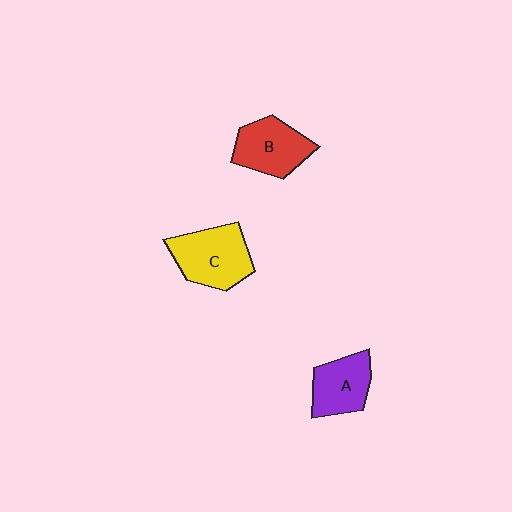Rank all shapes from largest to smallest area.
From largest to smallest: C (yellow), B (red), A (purple).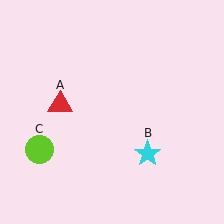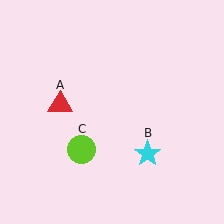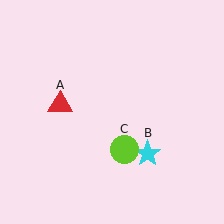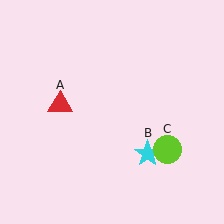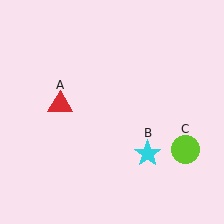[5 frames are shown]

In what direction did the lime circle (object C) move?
The lime circle (object C) moved right.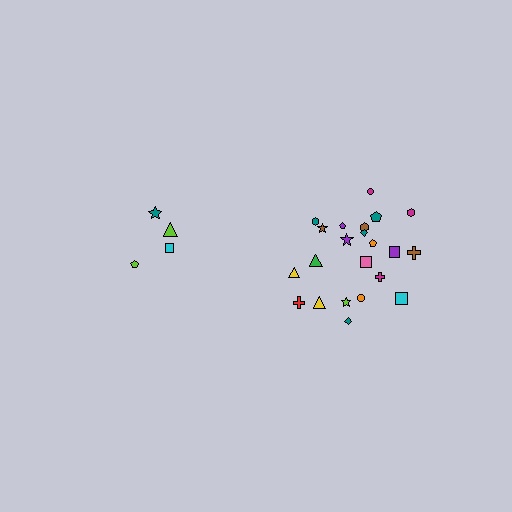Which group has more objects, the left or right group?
The right group.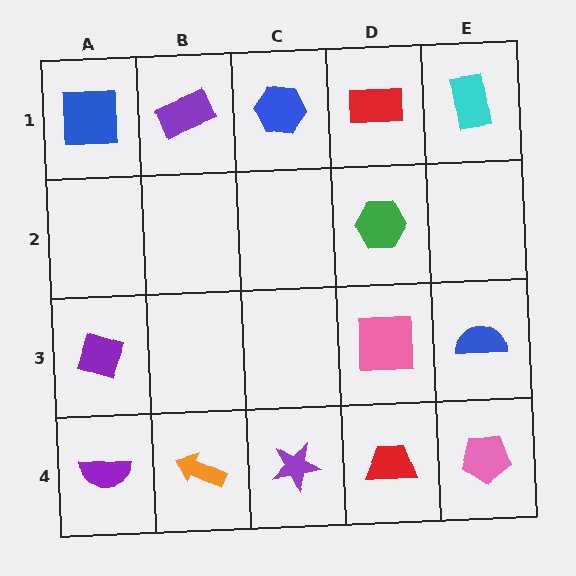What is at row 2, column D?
A green hexagon.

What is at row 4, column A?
A purple semicircle.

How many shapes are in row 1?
5 shapes.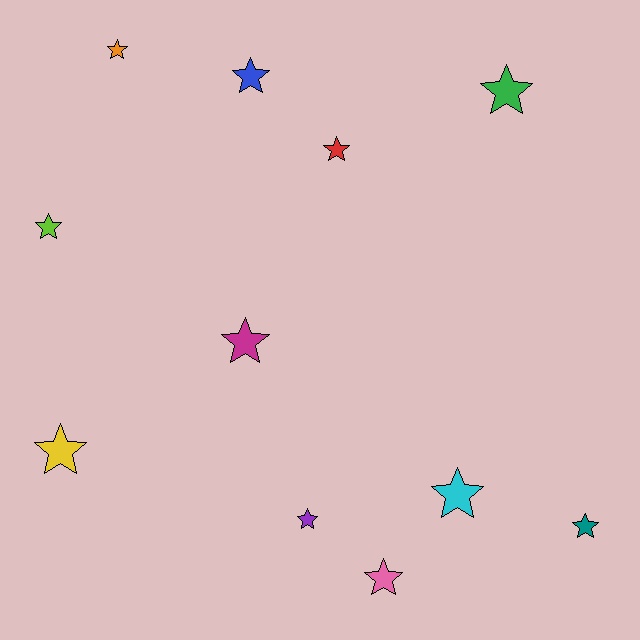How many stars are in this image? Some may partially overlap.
There are 11 stars.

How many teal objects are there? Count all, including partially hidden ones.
There is 1 teal object.